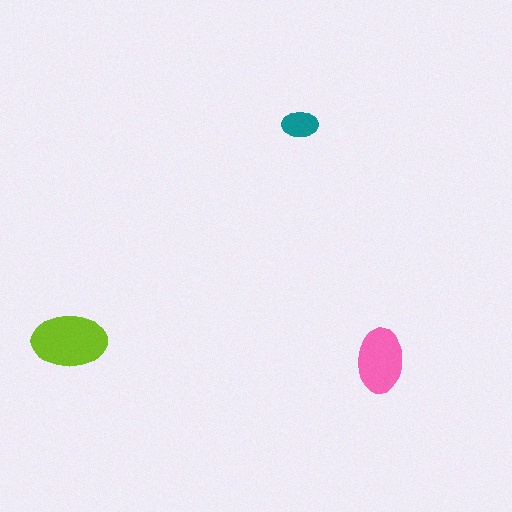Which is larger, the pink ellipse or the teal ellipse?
The pink one.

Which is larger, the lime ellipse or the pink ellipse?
The lime one.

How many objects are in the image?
There are 3 objects in the image.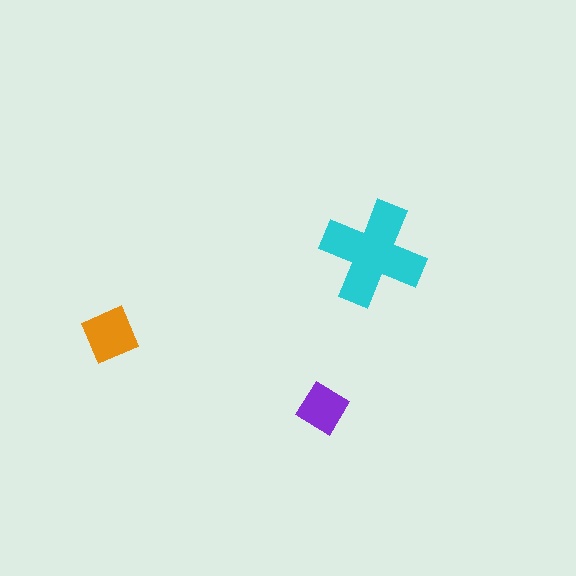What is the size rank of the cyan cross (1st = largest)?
1st.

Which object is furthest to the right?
The cyan cross is rightmost.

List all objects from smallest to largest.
The purple diamond, the orange square, the cyan cross.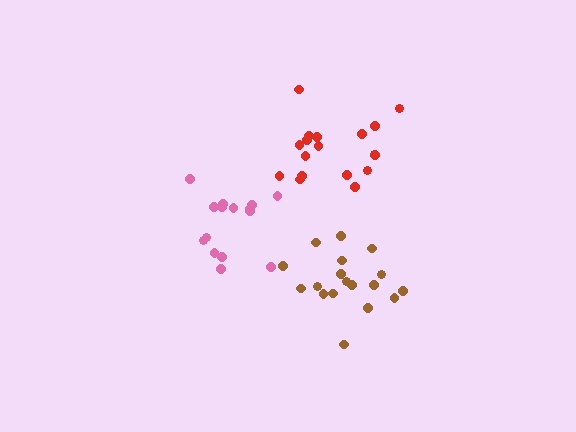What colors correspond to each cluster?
The clusters are colored: red, brown, pink.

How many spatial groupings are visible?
There are 3 spatial groupings.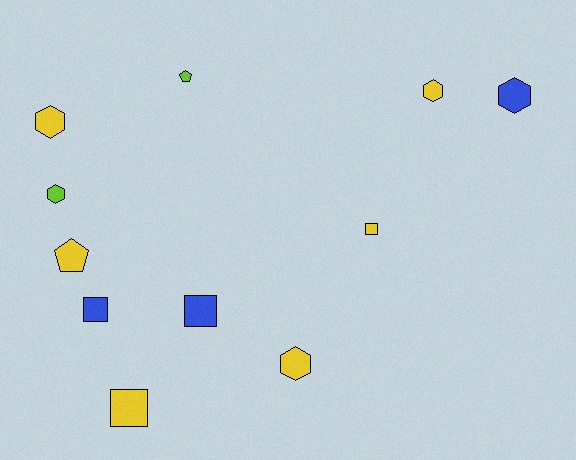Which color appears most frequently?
Yellow, with 6 objects.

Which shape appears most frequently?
Hexagon, with 5 objects.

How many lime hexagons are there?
There is 1 lime hexagon.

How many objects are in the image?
There are 11 objects.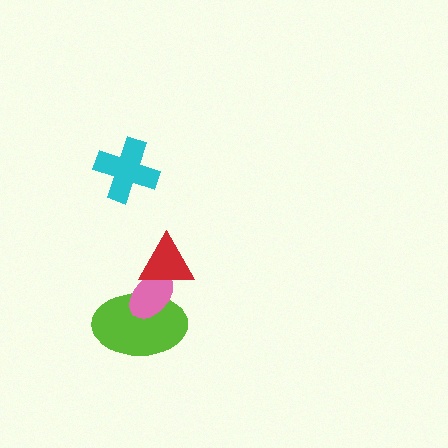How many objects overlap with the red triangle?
2 objects overlap with the red triangle.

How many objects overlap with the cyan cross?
0 objects overlap with the cyan cross.